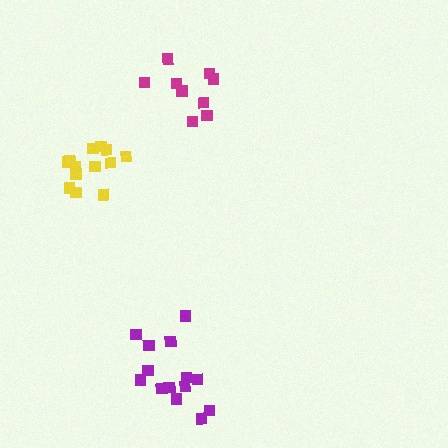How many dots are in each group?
Group 1: 14 dots, Group 2: 9 dots, Group 3: 14 dots (37 total).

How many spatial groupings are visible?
There are 3 spatial groupings.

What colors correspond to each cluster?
The clusters are colored: yellow, magenta, purple.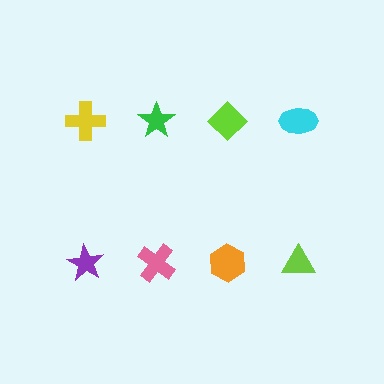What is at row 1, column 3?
A lime diamond.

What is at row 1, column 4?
A cyan ellipse.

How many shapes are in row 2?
4 shapes.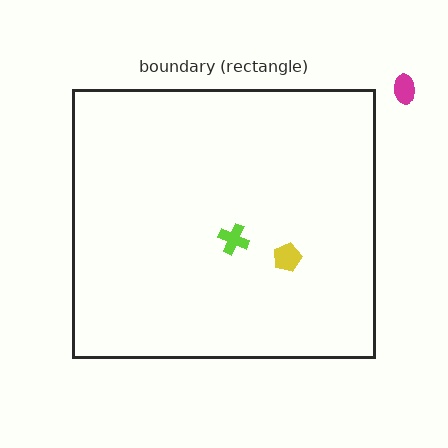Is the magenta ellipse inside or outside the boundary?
Outside.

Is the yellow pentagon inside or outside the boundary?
Inside.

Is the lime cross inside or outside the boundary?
Inside.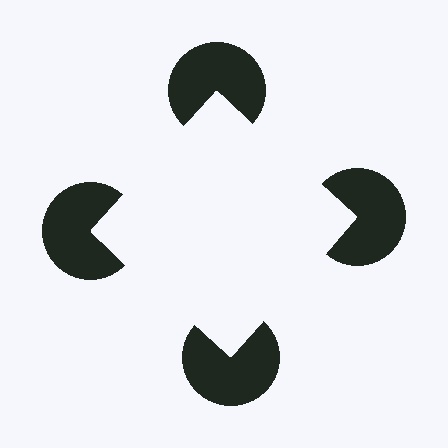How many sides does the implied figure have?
4 sides.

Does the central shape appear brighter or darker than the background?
It typically appears slightly brighter than the background, even though no actual brightness change is drawn.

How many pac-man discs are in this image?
There are 4 — one at each vertex of the illusory square.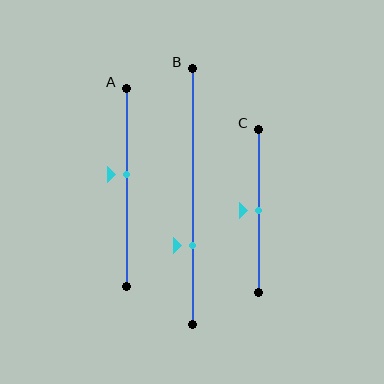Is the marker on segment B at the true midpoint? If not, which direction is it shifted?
No, the marker on segment B is shifted downward by about 19% of the segment length.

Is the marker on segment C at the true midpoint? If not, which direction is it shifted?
Yes, the marker on segment C is at the true midpoint.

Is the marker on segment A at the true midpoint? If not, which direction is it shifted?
No, the marker on segment A is shifted upward by about 7% of the segment length.